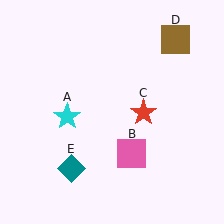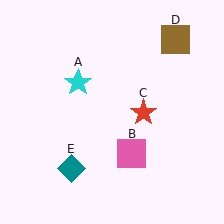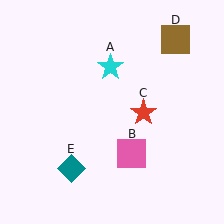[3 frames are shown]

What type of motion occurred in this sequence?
The cyan star (object A) rotated clockwise around the center of the scene.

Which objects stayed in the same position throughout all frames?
Pink square (object B) and red star (object C) and brown square (object D) and teal diamond (object E) remained stationary.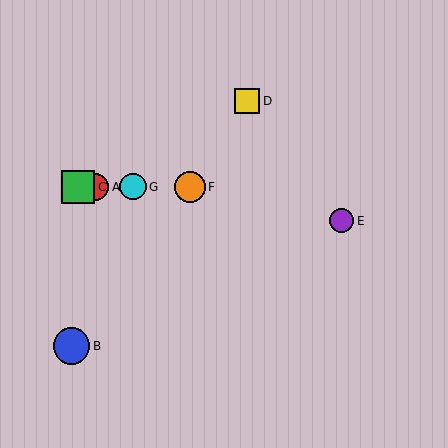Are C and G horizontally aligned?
Yes, both are at y≈187.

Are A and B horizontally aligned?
No, A is at y≈187 and B is at y≈346.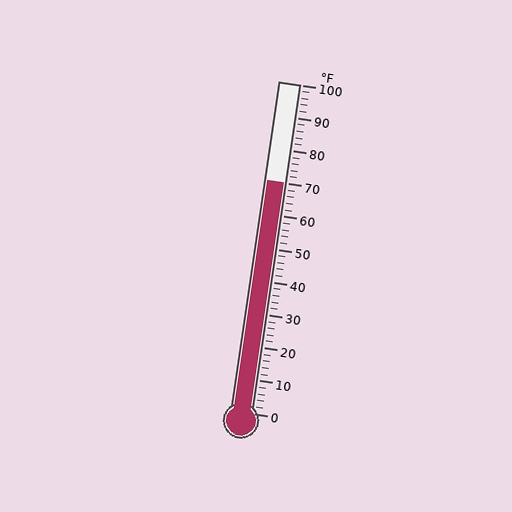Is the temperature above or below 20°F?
The temperature is above 20°F.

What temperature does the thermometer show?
The thermometer shows approximately 70°F.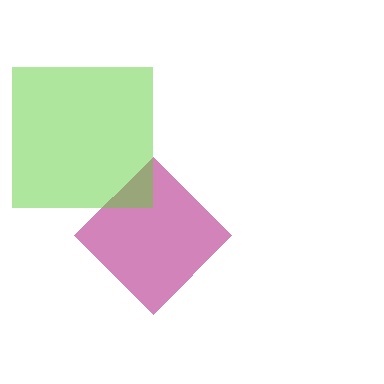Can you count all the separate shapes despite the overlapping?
Yes, there are 2 separate shapes.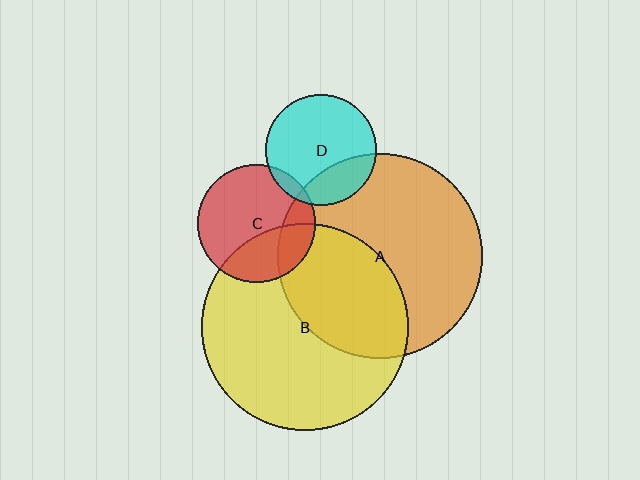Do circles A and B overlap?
Yes.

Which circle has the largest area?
Circle B (yellow).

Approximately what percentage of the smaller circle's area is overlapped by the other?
Approximately 40%.